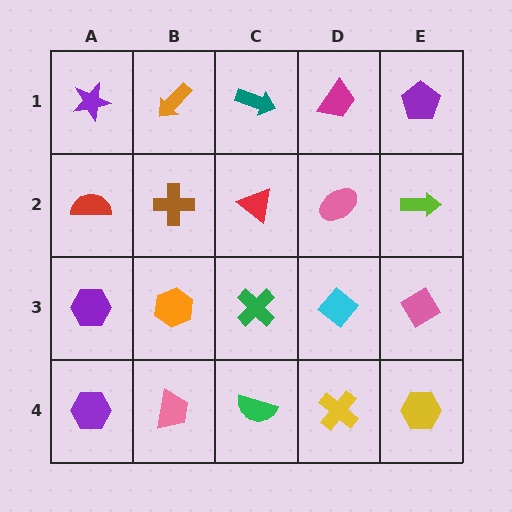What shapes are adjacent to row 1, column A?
A red semicircle (row 2, column A), an orange arrow (row 1, column B).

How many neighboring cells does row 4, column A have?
2.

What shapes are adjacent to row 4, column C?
A green cross (row 3, column C), a pink trapezoid (row 4, column B), a yellow cross (row 4, column D).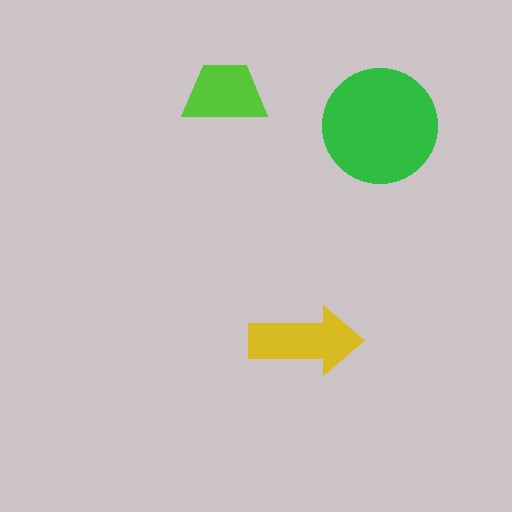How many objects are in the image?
There are 3 objects in the image.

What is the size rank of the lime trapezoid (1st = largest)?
3rd.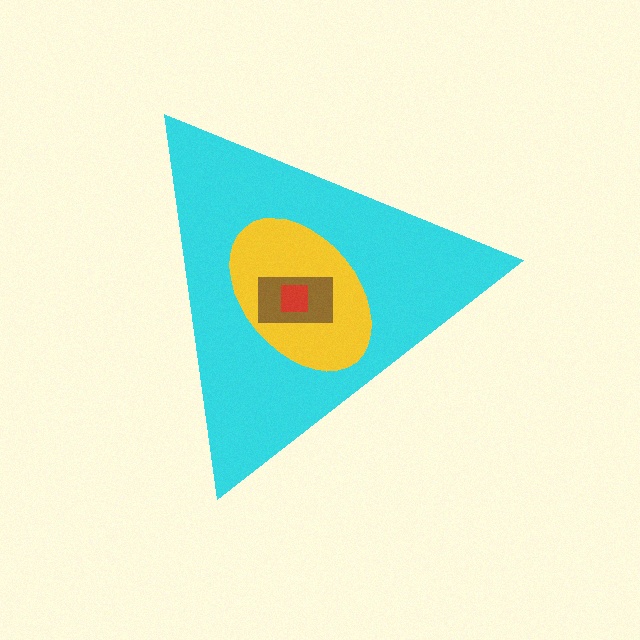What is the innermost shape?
The red square.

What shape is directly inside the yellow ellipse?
The brown rectangle.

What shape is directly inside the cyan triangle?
The yellow ellipse.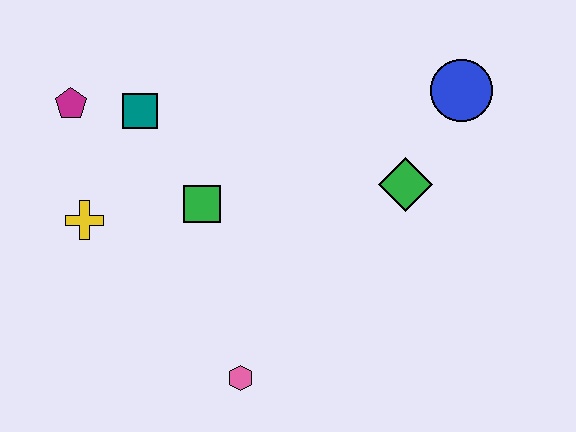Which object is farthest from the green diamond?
The magenta pentagon is farthest from the green diamond.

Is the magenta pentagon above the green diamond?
Yes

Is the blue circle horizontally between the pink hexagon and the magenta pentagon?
No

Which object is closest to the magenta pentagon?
The teal square is closest to the magenta pentagon.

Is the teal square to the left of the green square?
Yes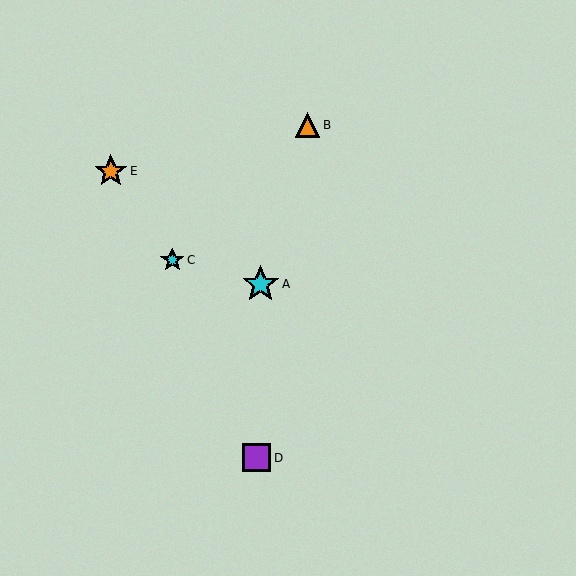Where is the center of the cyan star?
The center of the cyan star is at (261, 284).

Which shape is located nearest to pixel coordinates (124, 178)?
The orange star (labeled E) at (111, 171) is nearest to that location.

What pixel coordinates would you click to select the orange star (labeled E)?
Click at (111, 171) to select the orange star E.